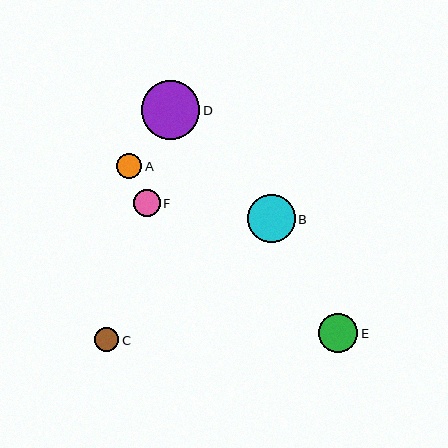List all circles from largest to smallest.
From largest to smallest: D, B, E, F, A, C.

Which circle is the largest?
Circle D is the largest with a size of approximately 59 pixels.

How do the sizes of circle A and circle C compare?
Circle A and circle C are approximately the same size.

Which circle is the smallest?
Circle C is the smallest with a size of approximately 24 pixels.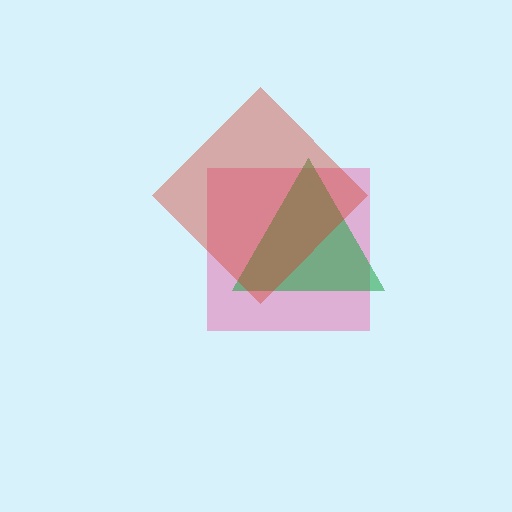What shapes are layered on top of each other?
The layered shapes are: a pink square, a green triangle, a red diamond.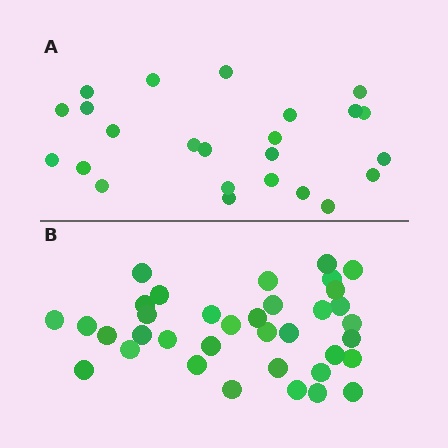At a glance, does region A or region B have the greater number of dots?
Region B (the bottom region) has more dots.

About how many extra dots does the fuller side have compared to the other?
Region B has roughly 12 or so more dots than region A.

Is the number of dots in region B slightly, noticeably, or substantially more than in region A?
Region B has substantially more. The ratio is roughly 1.5 to 1.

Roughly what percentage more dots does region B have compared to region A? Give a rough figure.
About 50% more.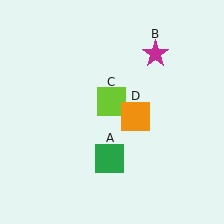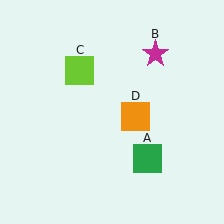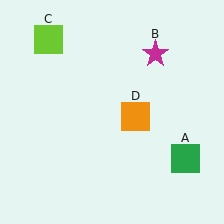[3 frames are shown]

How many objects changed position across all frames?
2 objects changed position: green square (object A), lime square (object C).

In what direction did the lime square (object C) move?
The lime square (object C) moved up and to the left.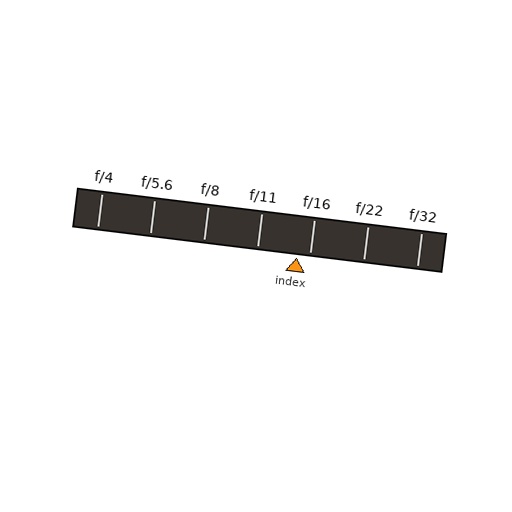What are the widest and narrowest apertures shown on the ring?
The widest aperture shown is f/4 and the narrowest is f/32.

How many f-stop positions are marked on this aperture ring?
There are 7 f-stop positions marked.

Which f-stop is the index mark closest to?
The index mark is closest to f/16.